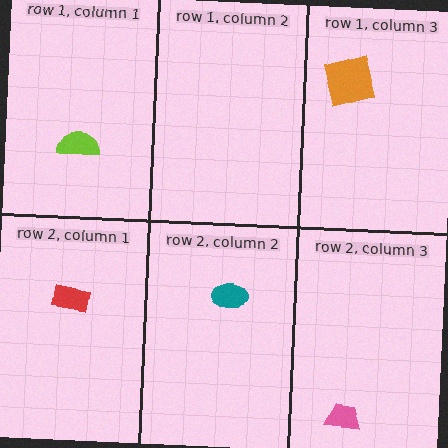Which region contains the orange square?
The row 1, column 3 region.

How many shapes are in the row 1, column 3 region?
1.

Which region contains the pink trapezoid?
The row 2, column 3 region.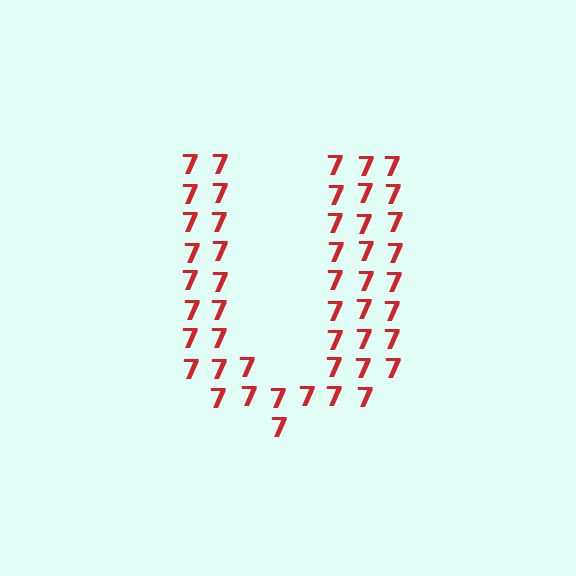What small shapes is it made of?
It is made of small digit 7's.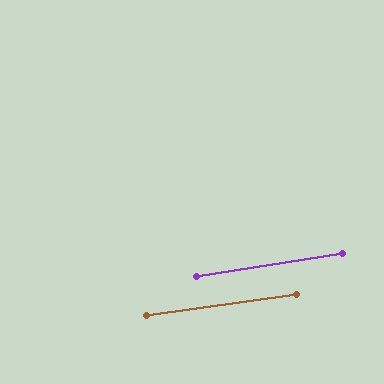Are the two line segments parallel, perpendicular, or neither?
Parallel — their directions differ by only 0.7°.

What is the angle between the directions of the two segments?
Approximately 1 degree.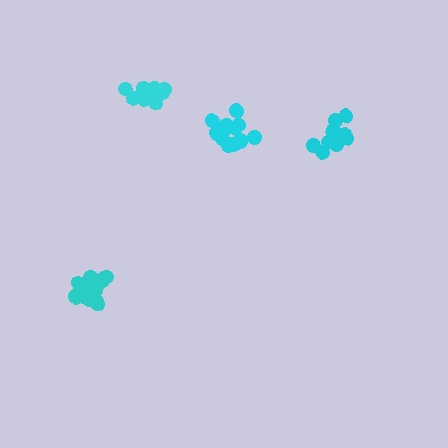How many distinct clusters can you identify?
There are 4 distinct clusters.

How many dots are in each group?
Group 1: 15 dots, Group 2: 9 dots, Group 3: 12 dots, Group 4: 14 dots (50 total).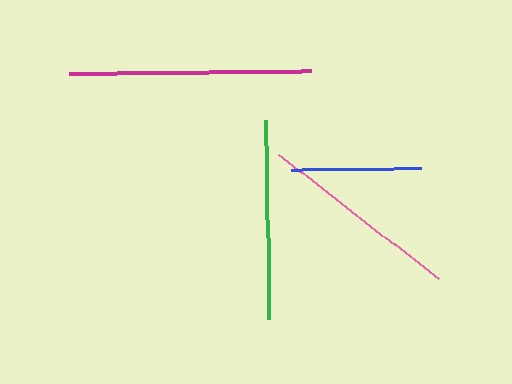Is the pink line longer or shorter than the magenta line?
The magenta line is longer than the pink line.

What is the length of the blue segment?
The blue segment is approximately 130 pixels long.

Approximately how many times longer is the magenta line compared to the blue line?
The magenta line is approximately 1.9 times the length of the blue line.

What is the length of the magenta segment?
The magenta segment is approximately 242 pixels long.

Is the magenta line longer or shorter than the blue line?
The magenta line is longer than the blue line.